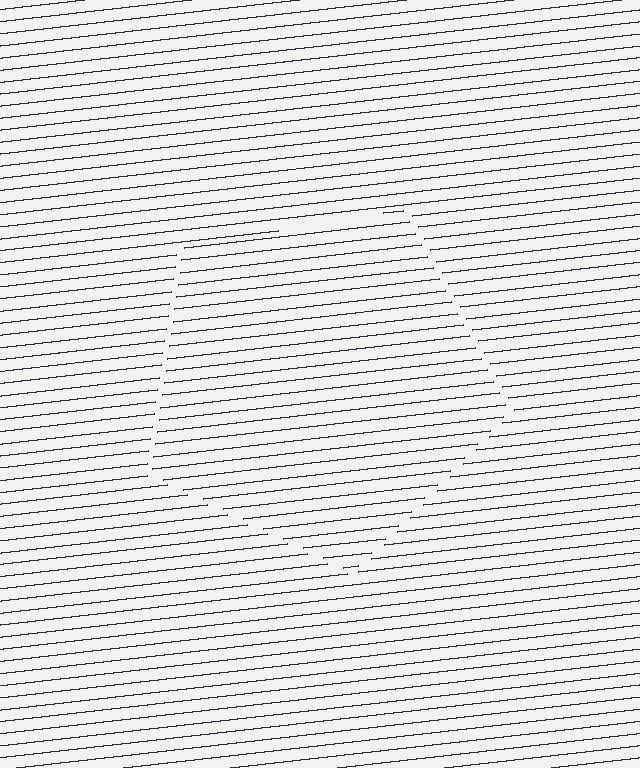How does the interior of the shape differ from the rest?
The interior of the shape contains the same grating, shifted by half a period — the contour is defined by the phase discontinuity where line-ends from the inner and outer gratings abut.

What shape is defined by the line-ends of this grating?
An illusory pentagon. The interior of the shape contains the same grating, shifted by half a period — the contour is defined by the phase discontinuity where line-ends from the inner and outer gratings abut.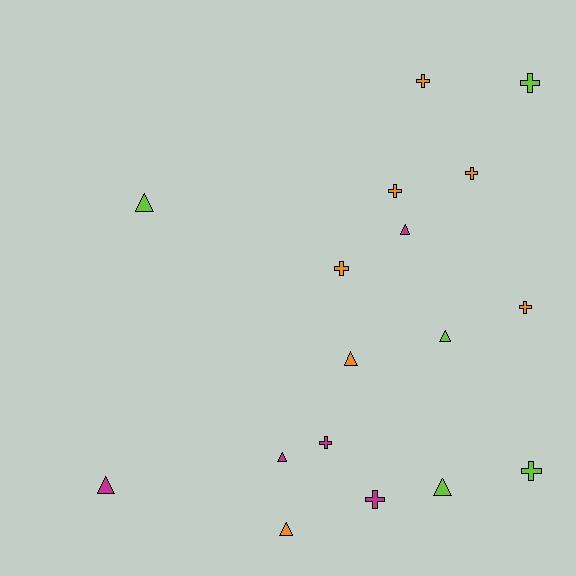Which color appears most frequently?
Orange, with 7 objects.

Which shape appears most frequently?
Cross, with 9 objects.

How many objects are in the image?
There are 17 objects.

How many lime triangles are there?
There are 3 lime triangles.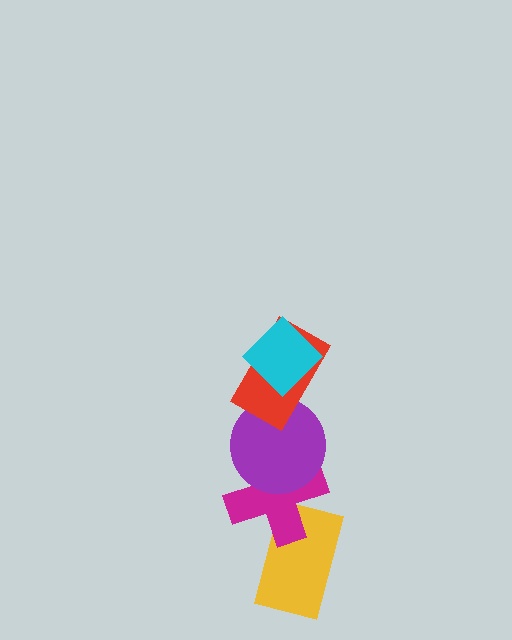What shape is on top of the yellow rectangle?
The magenta cross is on top of the yellow rectangle.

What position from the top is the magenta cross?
The magenta cross is 4th from the top.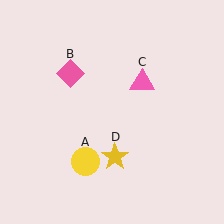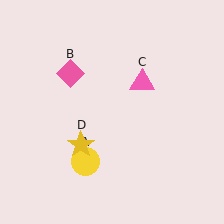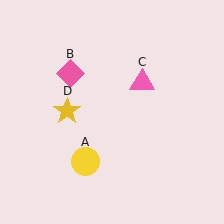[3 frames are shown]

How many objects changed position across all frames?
1 object changed position: yellow star (object D).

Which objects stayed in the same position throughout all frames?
Yellow circle (object A) and pink diamond (object B) and pink triangle (object C) remained stationary.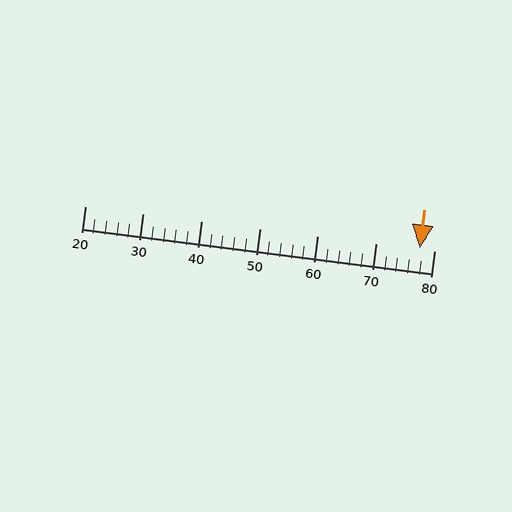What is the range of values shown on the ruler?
The ruler shows values from 20 to 80.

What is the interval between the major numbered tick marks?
The major tick marks are spaced 10 units apart.